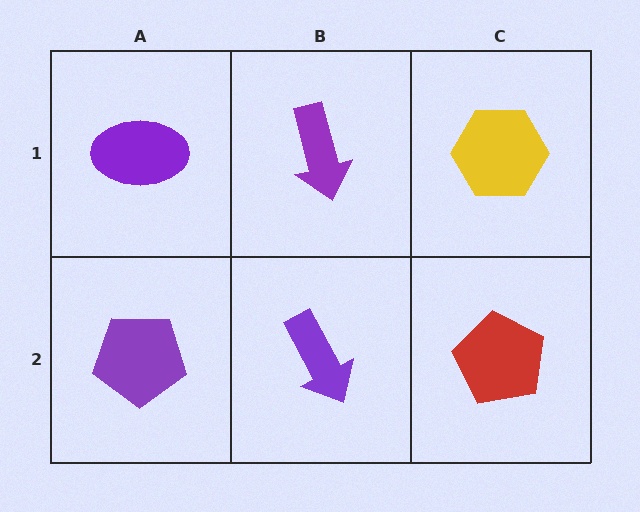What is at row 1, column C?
A yellow hexagon.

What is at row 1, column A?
A purple ellipse.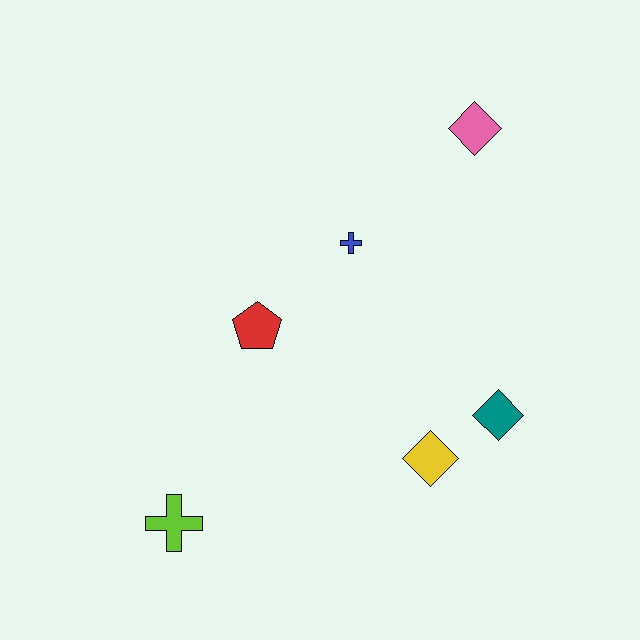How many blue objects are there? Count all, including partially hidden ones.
There is 1 blue object.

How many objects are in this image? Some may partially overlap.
There are 6 objects.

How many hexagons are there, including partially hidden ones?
There are no hexagons.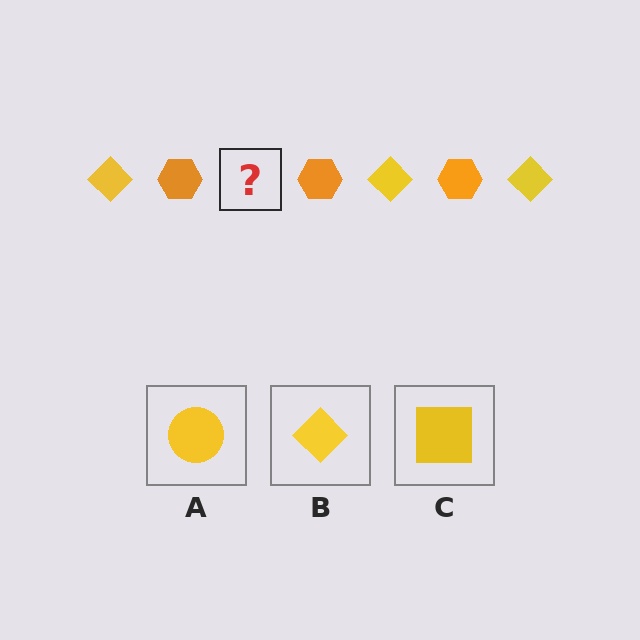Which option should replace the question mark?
Option B.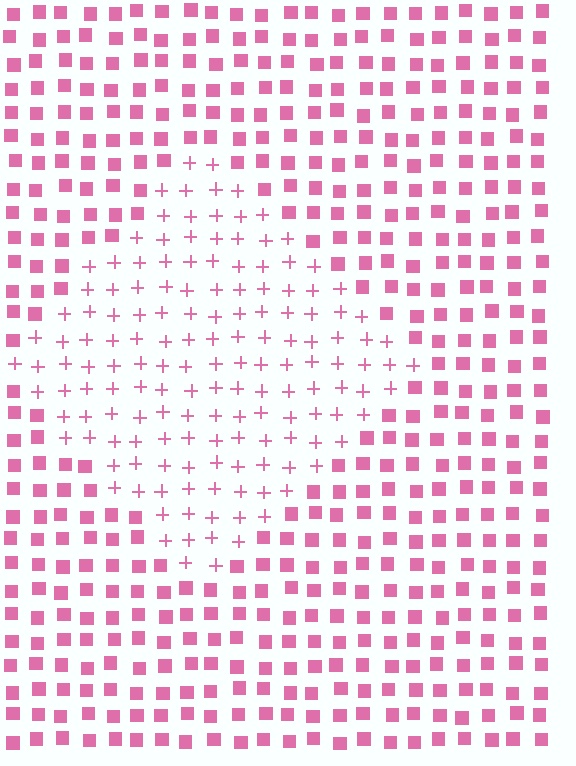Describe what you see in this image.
The image is filled with small pink elements arranged in a uniform grid. A diamond-shaped region contains plus signs, while the surrounding area contains squares. The boundary is defined purely by the change in element shape.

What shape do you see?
I see a diamond.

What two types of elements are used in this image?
The image uses plus signs inside the diamond region and squares outside it.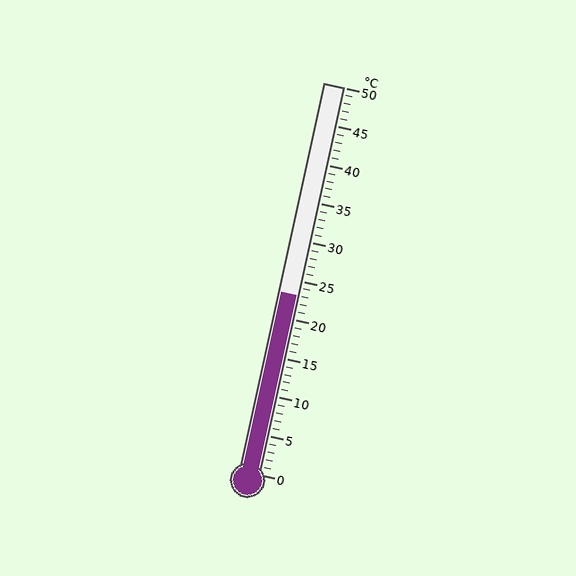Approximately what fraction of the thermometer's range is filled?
The thermometer is filled to approximately 45% of its range.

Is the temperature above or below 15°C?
The temperature is above 15°C.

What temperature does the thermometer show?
The thermometer shows approximately 23°C.